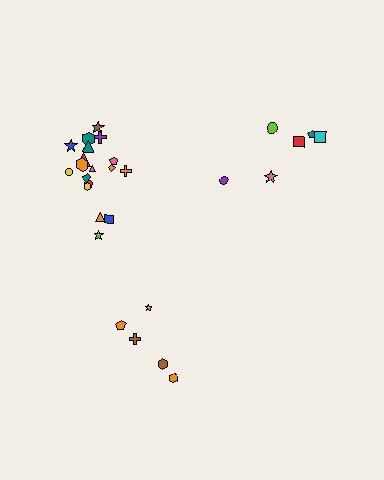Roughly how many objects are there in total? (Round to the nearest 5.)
Roughly 30 objects in total.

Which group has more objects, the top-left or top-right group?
The top-left group.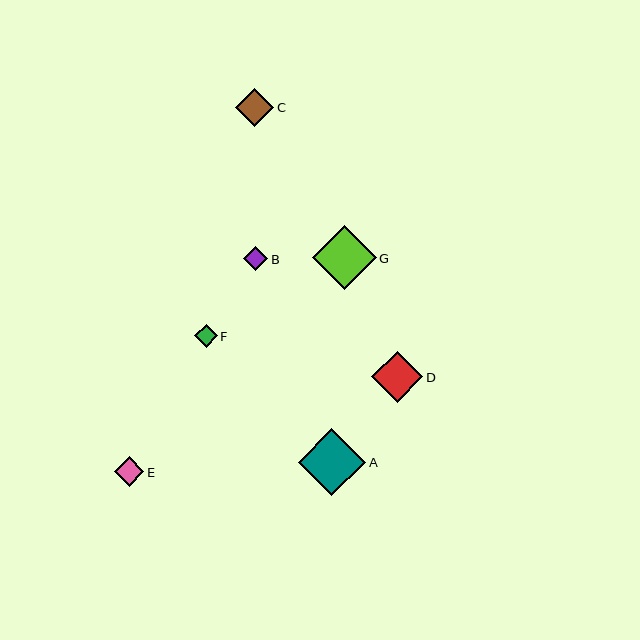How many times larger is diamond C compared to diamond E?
Diamond C is approximately 1.3 times the size of diamond E.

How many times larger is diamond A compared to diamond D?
Diamond A is approximately 1.3 times the size of diamond D.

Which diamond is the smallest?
Diamond F is the smallest with a size of approximately 23 pixels.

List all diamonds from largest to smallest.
From largest to smallest: A, G, D, C, E, B, F.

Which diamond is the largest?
Diamond A is the largest with a size of approximately 67 pixels.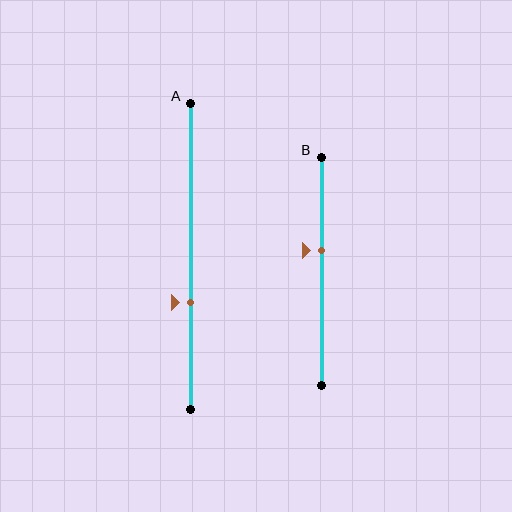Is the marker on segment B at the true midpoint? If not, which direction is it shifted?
No, the marker on segment B is shifted upward by about 9% of the segment length.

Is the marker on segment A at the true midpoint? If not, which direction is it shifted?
No, the marker on segment A is shifted downward by about 15% of the segment length.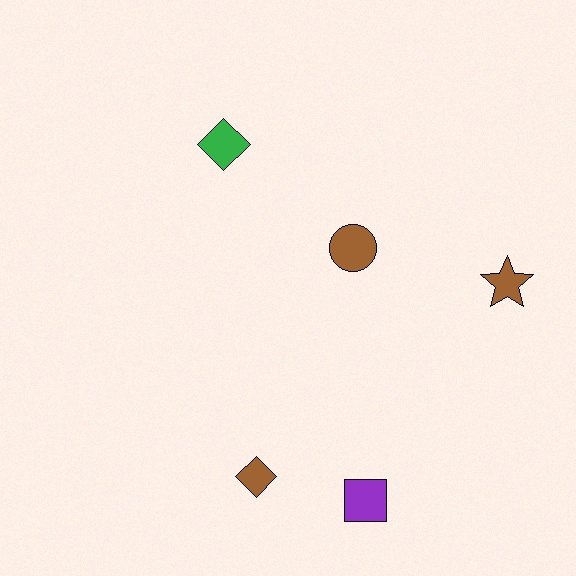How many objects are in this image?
There are 5 objects.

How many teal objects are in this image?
There are no teal objects.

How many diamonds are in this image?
There are 2 diamonds.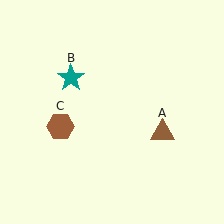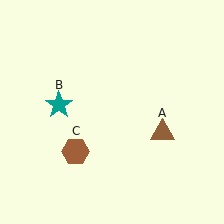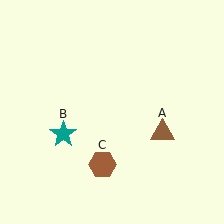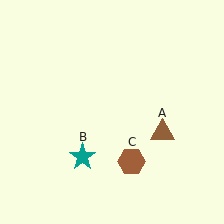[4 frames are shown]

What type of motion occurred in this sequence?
The teal star (object B), brown hexagon (object C) rotated counterclockwise around the center of the scene.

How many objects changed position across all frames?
2 objects changed position: teal star (object B), brown hexagon (object C).